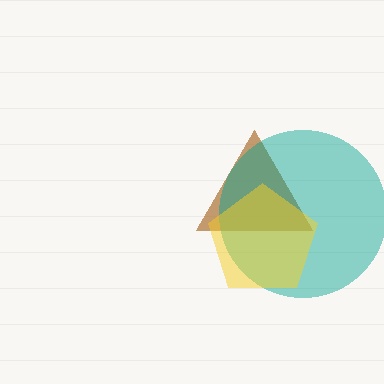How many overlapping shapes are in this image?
There are 3 overlapping shapes in the image.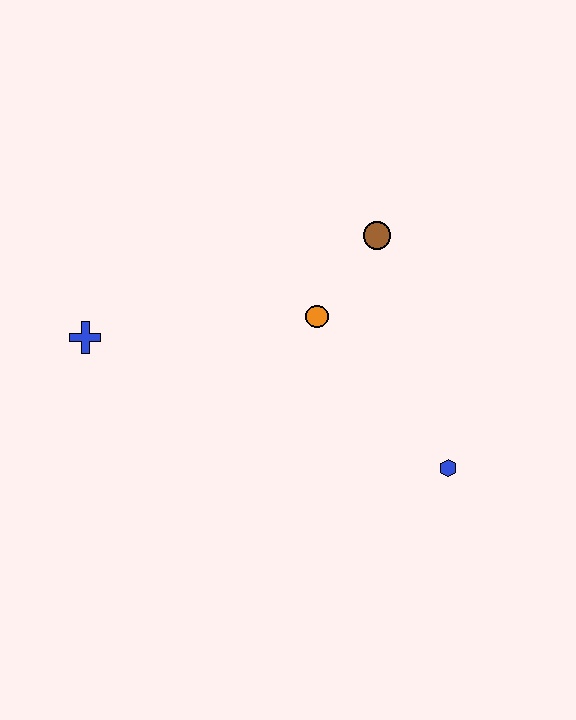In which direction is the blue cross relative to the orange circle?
The blue cross is to the left of the orange circle.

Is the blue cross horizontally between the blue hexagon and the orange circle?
No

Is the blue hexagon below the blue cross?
Yes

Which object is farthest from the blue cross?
The blue hexagon is farthest from the blue cross.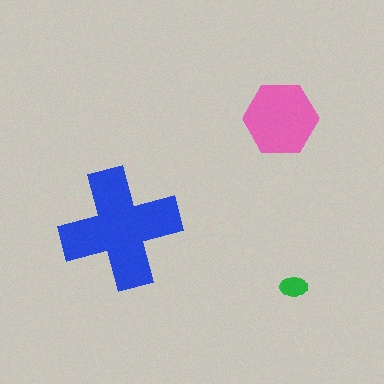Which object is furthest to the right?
The green ellipse is rightmost.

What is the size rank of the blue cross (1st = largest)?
1st.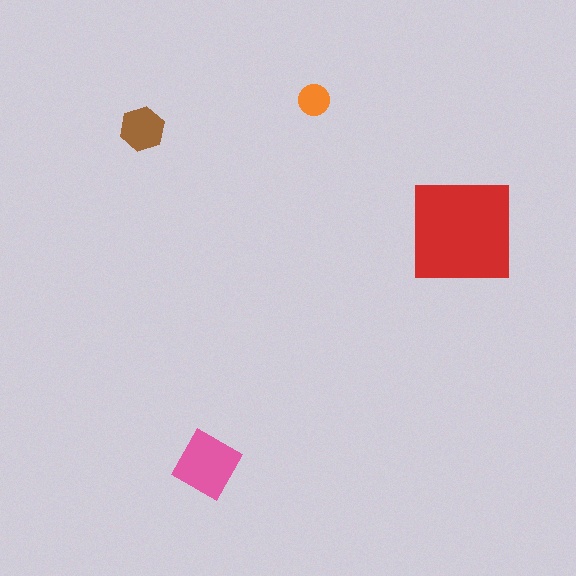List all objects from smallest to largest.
The orange circle, the brown hexagon, the pink diamond, the red square.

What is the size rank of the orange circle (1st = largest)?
4th.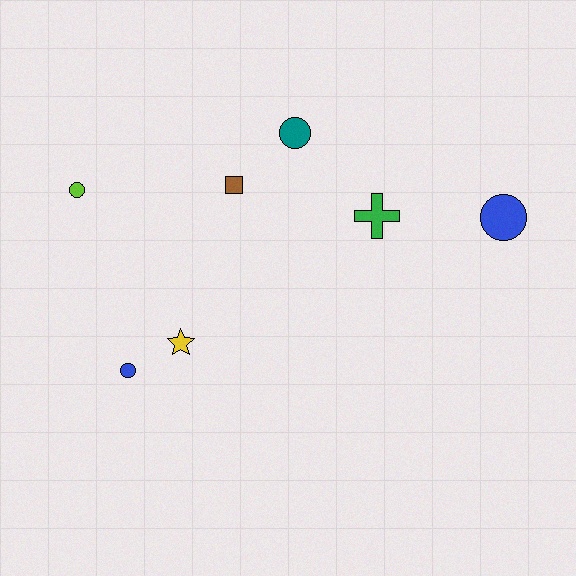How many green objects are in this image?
There is 1 green object.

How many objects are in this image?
There are 7 objects.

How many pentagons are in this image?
There are no pentagons.